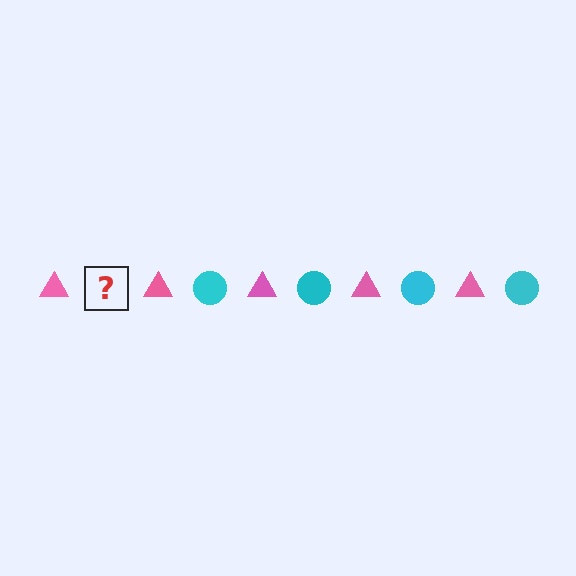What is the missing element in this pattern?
The missing element is a cyan circle.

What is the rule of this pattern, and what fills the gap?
The rule is that the pattern alternates between pink triangle and cyan circle. The gap should be filled with a cyan circle.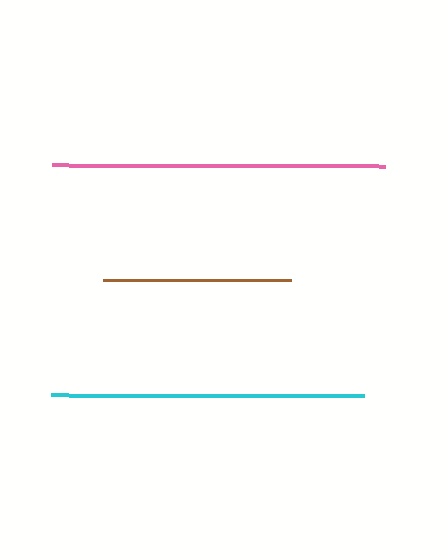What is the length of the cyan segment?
The cyan segment is approximately 313 pixels long.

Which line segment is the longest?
The pink line is the longest at approximately 334 pixels.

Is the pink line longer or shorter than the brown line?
The pink line is longer than the brown line.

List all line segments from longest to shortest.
From longest to shortest: pink, cyan, brown.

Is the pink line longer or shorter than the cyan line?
The pink line is longer than the cyan line.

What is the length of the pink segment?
The pink segment is approximately 334 pixels long.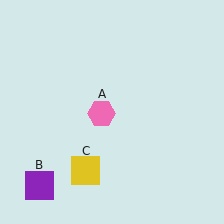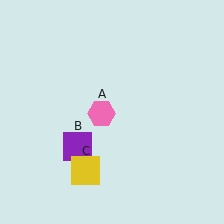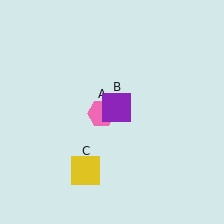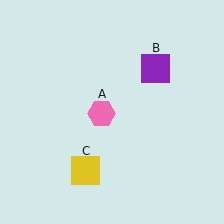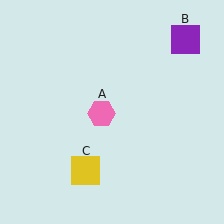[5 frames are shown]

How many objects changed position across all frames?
1 object changed position: purple square (object B).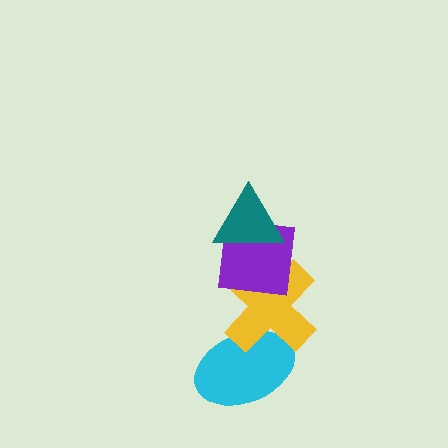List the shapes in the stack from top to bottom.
From top to bottom: the teal triangle, the purple square, the yellow cross, the cyan ellipse.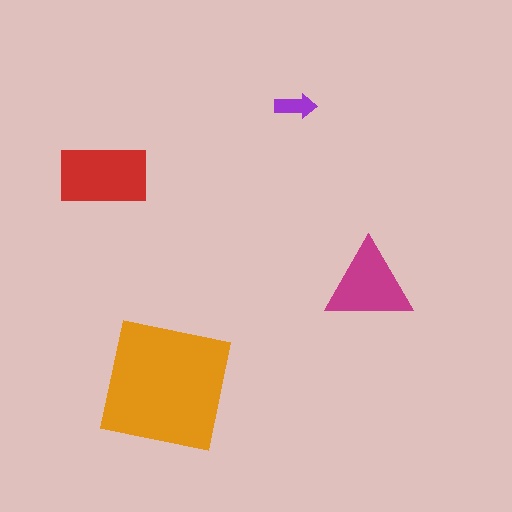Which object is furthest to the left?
The red rectangle is leftmost.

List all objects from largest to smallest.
The orange square, the red rectangle, the magenta triangle, the purple arrow.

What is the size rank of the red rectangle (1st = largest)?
2nd.